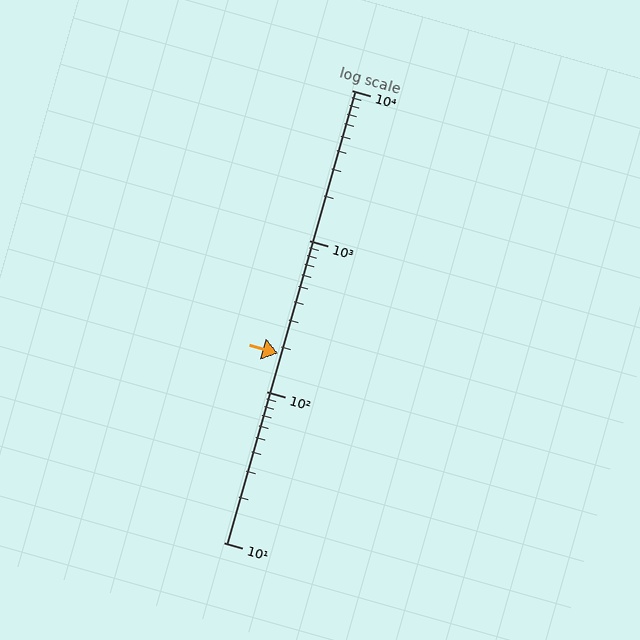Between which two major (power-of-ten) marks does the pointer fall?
The pointer is between 100 and 1000.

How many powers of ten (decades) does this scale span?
The scale spans 3 decades, from 10 to 10000.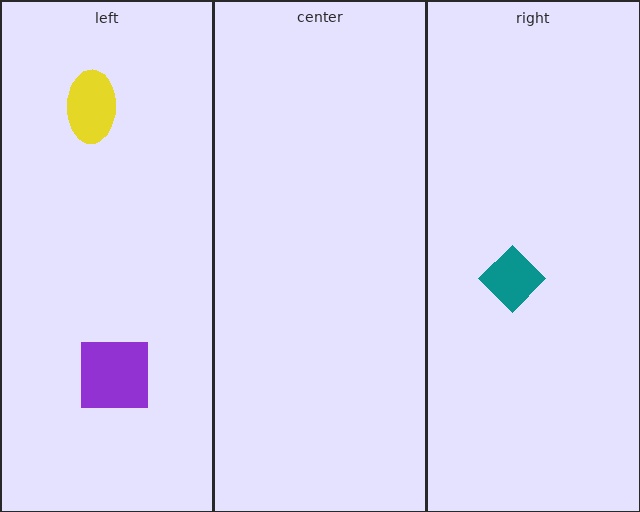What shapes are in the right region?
The teal diamond.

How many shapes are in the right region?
1.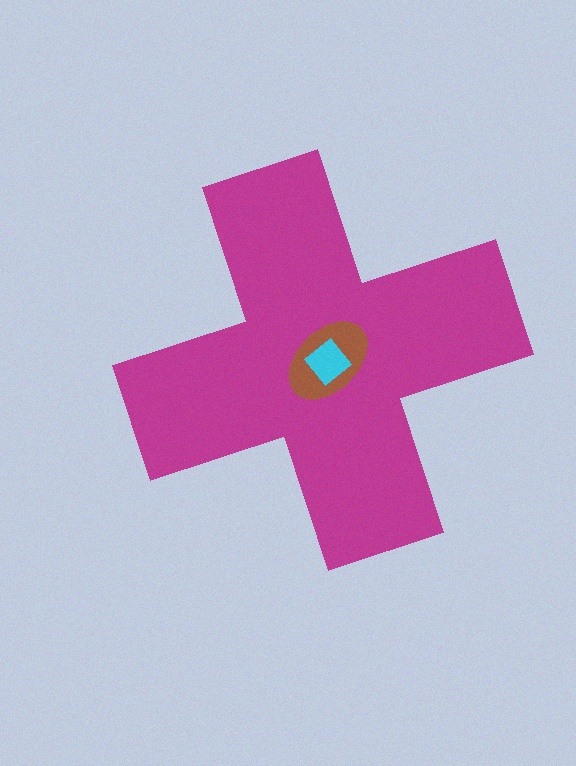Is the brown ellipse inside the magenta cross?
Yes.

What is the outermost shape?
The magenta cross.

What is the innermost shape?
The cyan diamond.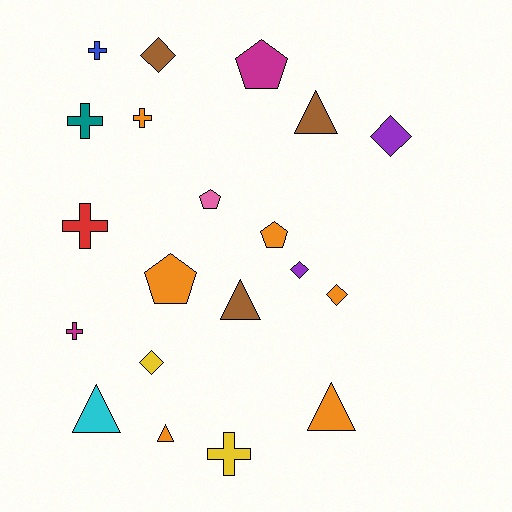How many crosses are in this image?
There are 6 crosses.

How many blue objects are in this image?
There is 1 blue object.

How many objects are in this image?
There are 20 objects.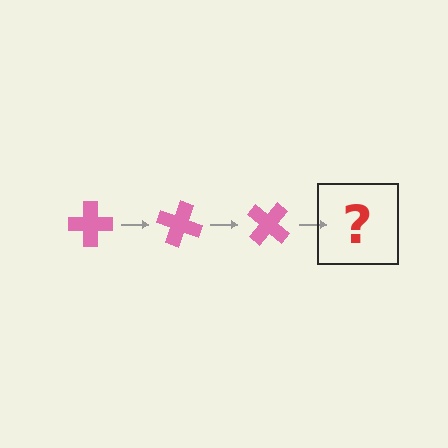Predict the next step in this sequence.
The next step is a pink cross rotated 60 degrees.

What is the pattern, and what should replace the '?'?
The pattern is that the cross rotates 20 degrees each step. The '?' should be a pink cross rotated 60 degrees.